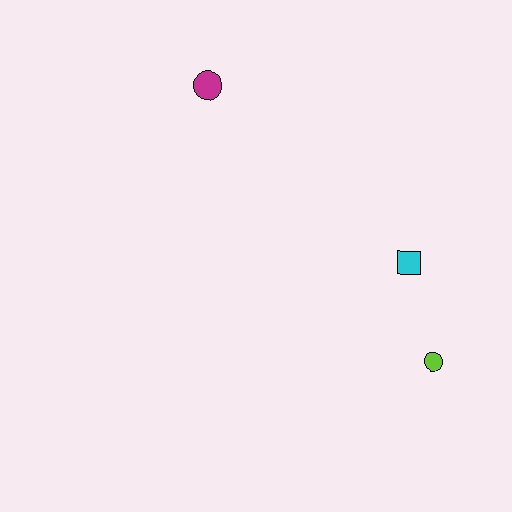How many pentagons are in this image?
There are no pentagons.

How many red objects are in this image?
There are no red objects.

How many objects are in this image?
There are 3 objects.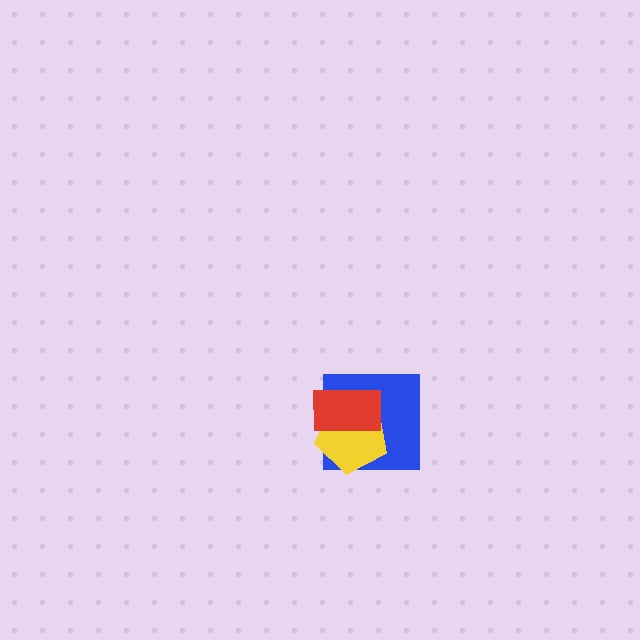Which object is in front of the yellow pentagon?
The red rectangle is in front of the yellow pentagon.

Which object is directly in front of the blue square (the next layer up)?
The yellow pentagon is directly in front of the blue square.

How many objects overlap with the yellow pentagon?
2 objects overlap with the yellow pentagon.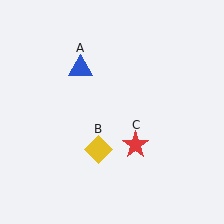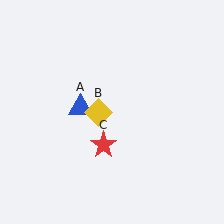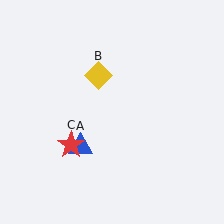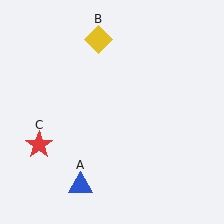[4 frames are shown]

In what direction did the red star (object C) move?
The red star (object C) moved left.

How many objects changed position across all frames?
3 objects changed position: blue triangle (object A), yellow diamond (object B), red star (object C).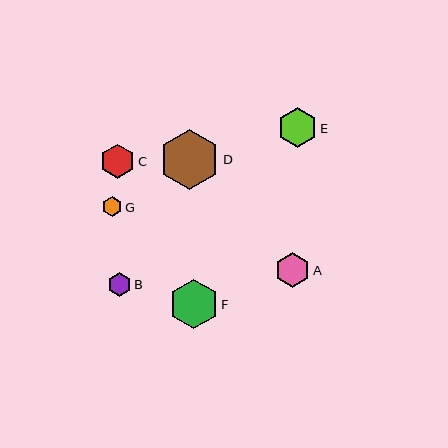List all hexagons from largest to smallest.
From largest to smallest: D, F, E, A, C, B, G.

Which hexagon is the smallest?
Hexagon G is the smallest with a size of approximately 20 pixels.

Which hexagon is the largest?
Hexagon D is the largest with a size of approximately 60 pixels.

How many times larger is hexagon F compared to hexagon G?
Hexagon F is approximately 2.4 times the size of hexagon G.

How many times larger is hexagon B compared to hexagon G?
Hexagon B is approximately 1.2 times the size of hexagon G.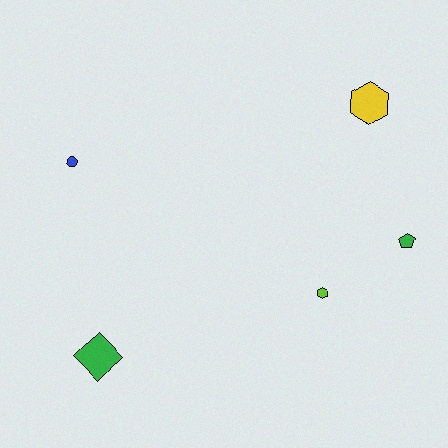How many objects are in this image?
There are 5 objects.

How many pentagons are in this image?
There is 1 pentagon.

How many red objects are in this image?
There are no red objects.